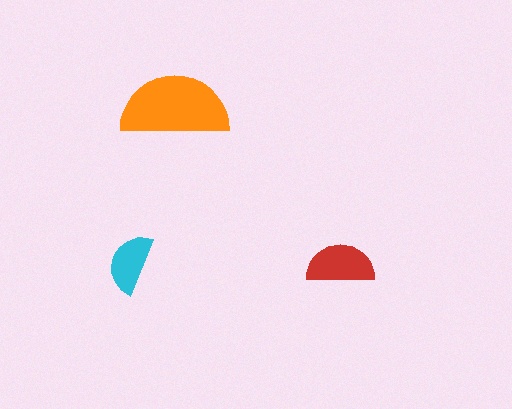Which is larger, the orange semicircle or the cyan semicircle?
The orange one.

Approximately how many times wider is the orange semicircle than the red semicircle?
About 1.5 times wider.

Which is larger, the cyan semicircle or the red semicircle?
The red one.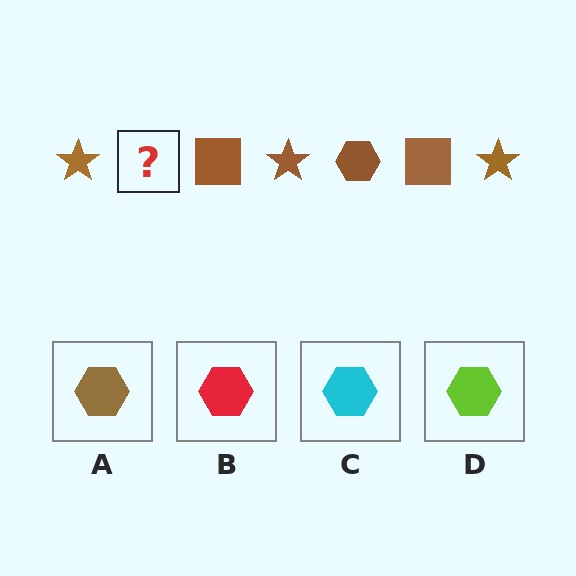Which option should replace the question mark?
Option A.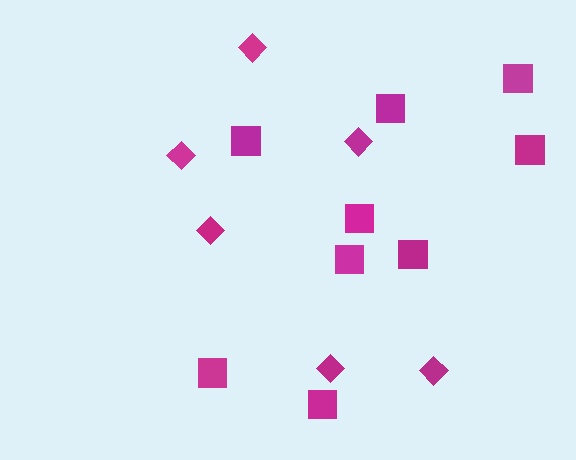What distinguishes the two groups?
There are 2 groups: one group of diamonds (6) and one group of squares (9).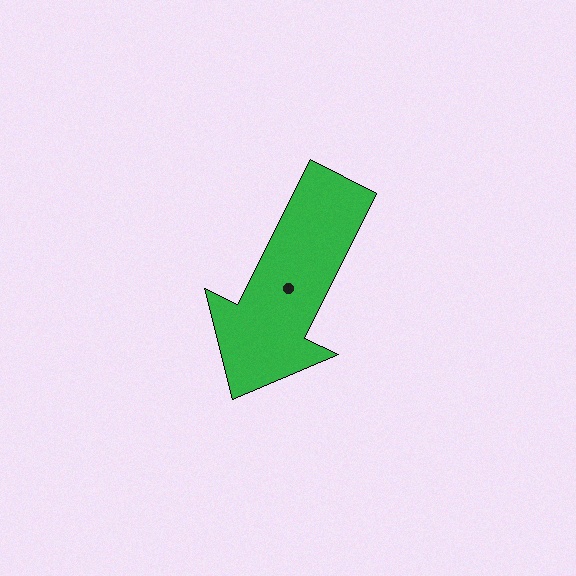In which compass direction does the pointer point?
Southwest.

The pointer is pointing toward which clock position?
Roughly 7 o'clock.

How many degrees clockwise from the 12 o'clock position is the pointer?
Approximately 206 degrees.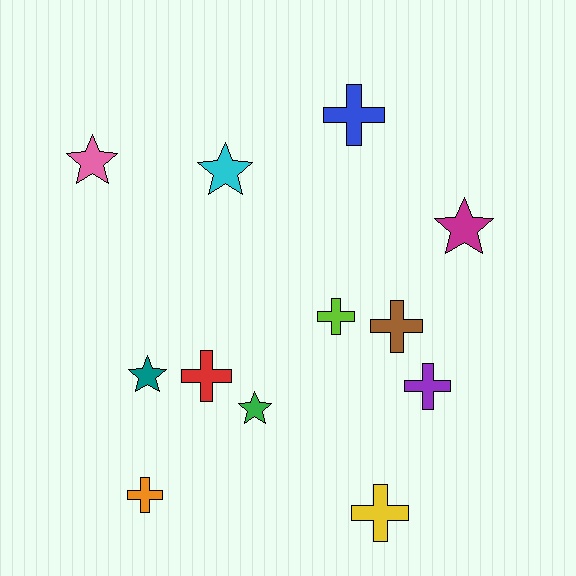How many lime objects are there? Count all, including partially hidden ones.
There is 1 lime object.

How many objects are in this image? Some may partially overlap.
There are 12 objects.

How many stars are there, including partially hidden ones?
There are 5 stars.